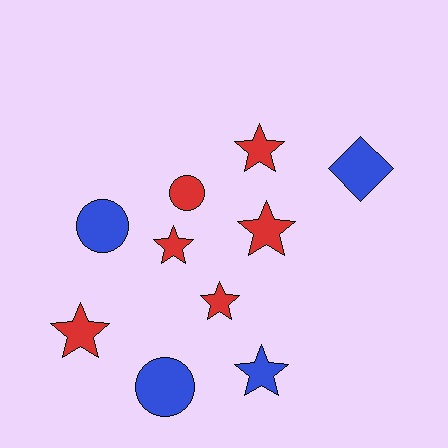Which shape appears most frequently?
Star, with 6 objects.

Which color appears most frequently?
Red, with 6 objects.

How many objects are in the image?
There are 10 objects.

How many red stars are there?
There are 5 red stars.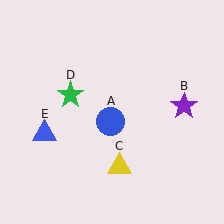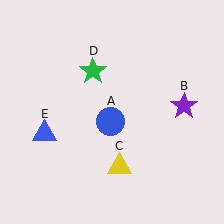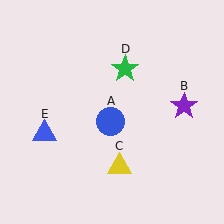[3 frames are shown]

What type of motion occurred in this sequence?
The green star (object D) rotated clockwise around the center of the scene.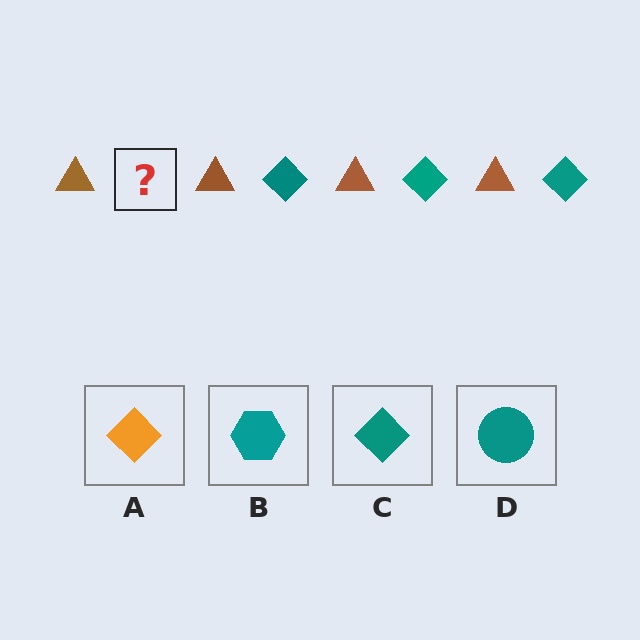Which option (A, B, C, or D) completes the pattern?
C.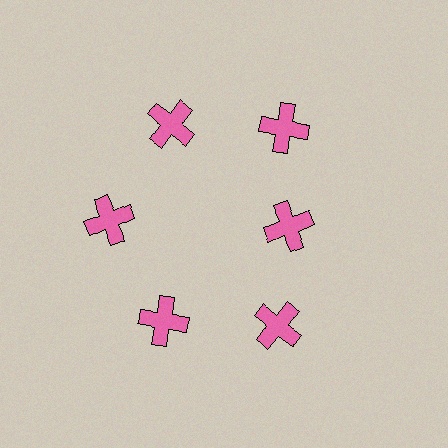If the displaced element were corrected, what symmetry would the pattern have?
It would have 6-fold rotational symmetry — the pattern would map onto itself every 60 degrees.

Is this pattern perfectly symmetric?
No. The 6 pink crosses are arranged in a ring, but one element near the 3 o'clock position is pulled inward toward the center, breaking the 6-fold rotational symmetry.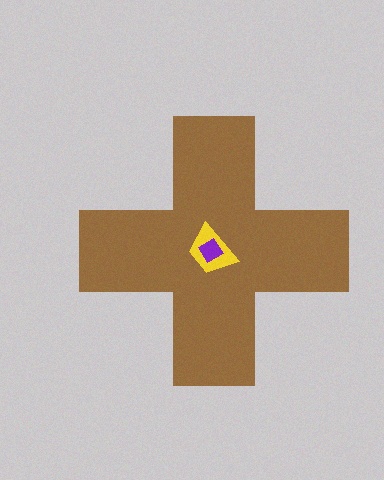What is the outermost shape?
The brown cross.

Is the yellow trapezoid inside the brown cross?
Yes.